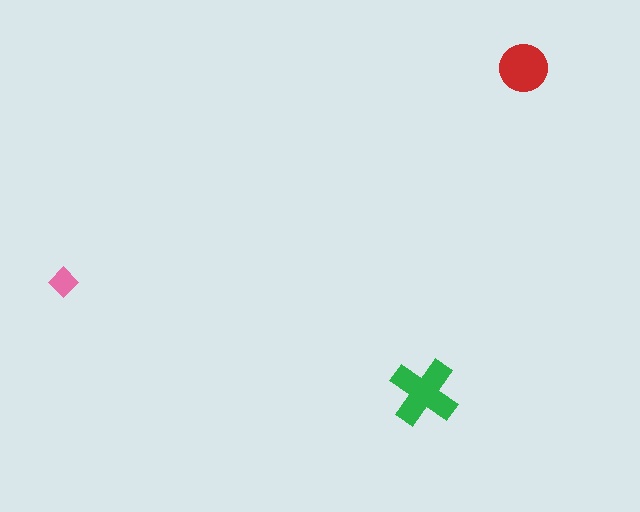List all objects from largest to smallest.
The green cross, the red circle, the pink diamond.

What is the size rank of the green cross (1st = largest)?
1st.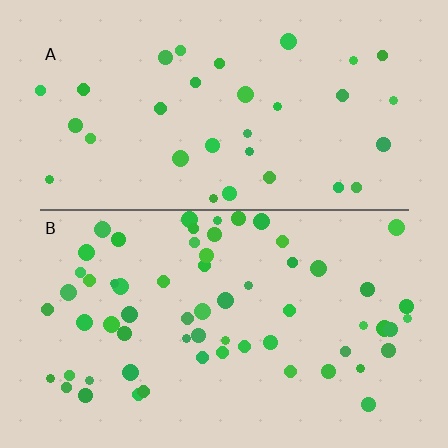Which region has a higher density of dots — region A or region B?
B (the bottom).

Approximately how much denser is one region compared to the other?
Approximately 1.9× — region B over region A.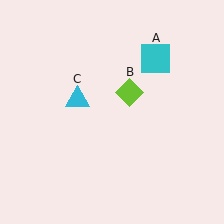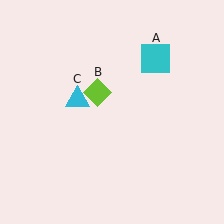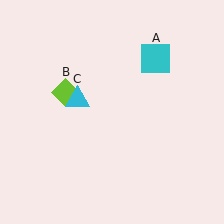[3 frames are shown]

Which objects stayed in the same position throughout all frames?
Cyan square (object A) and cyan triangle (object C) remained stationary.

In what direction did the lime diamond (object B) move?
The lime diamond (object B) moved left.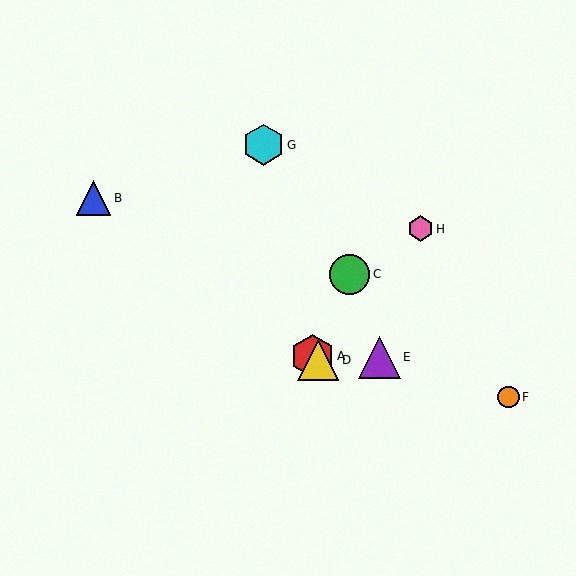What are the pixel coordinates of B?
Object B is at (93, 198).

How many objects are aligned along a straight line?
3 objects (A, B, D) are aligned along a straight line.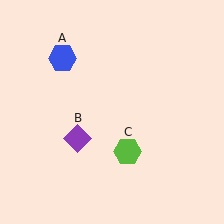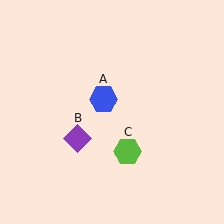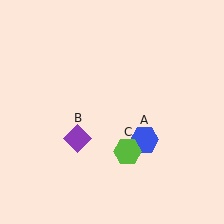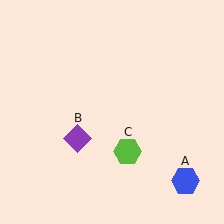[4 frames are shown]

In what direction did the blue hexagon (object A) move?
The blue hexagon (object A) moved down and to the right.